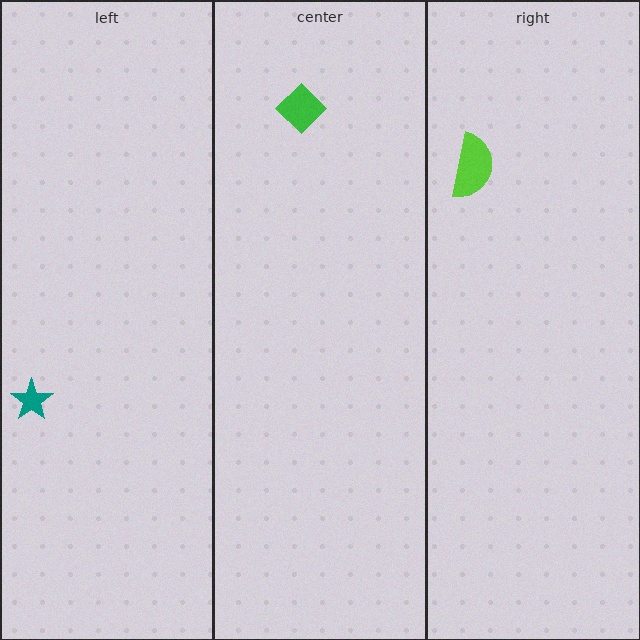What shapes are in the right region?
The lime semicircle.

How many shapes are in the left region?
1.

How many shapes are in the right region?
1.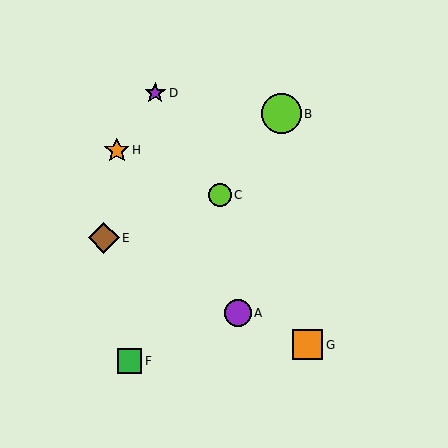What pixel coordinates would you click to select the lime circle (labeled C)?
Click at (220, 195) to select the lime circle C.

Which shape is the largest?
The lime circle (labeled B) is the largest.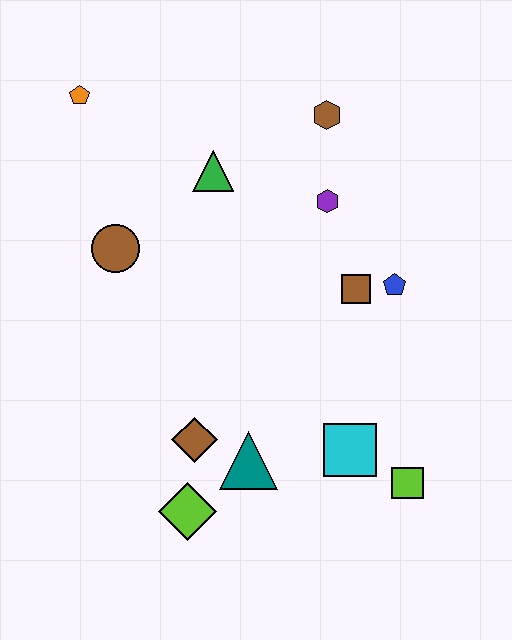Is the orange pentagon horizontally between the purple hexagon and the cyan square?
No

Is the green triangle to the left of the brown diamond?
No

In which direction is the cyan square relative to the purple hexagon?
The cyan square is below the purple hexagon.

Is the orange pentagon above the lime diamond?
Yes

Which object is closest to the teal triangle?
The brown diamond is closest to the teal triangle.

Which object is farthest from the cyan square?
The orange pentagon is farthest from the cyan square.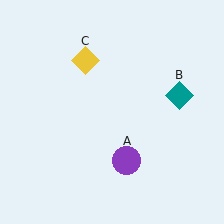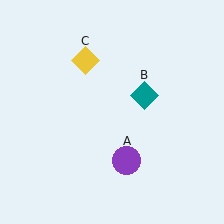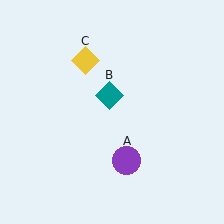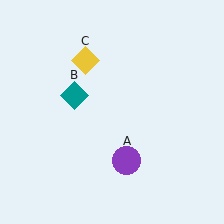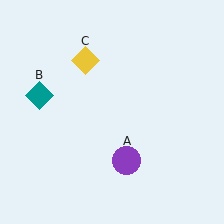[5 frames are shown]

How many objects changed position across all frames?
1 object changed position: teal diamond (object B).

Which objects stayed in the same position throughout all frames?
Purple circle (object A) and yellow diamond (object C) remained stationary.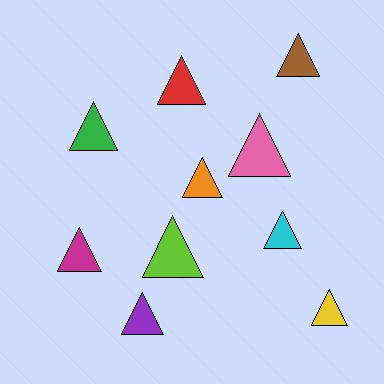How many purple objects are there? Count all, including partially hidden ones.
There is 1 purple object.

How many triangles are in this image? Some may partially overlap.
There are 10 triangles.